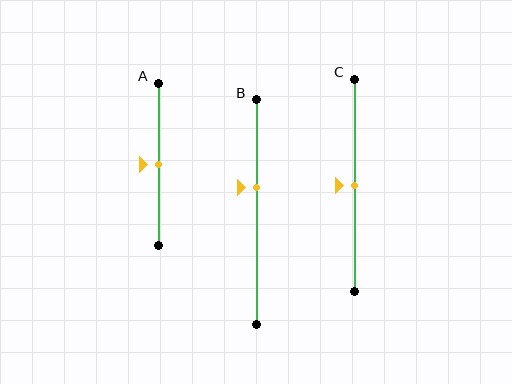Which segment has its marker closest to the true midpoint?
Segment A has its marker closest to the true midpoint.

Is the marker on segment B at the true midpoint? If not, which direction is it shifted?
No, the marker on segment B is shifted upward by about 11% of the segment length.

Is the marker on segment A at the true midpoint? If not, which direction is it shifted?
Yes, the marker on segment A is at the true midpoint.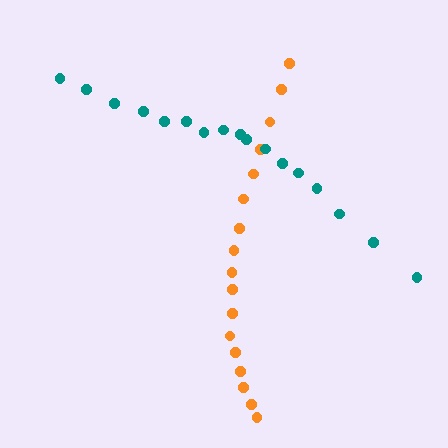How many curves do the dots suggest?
There are 2 distinct paths.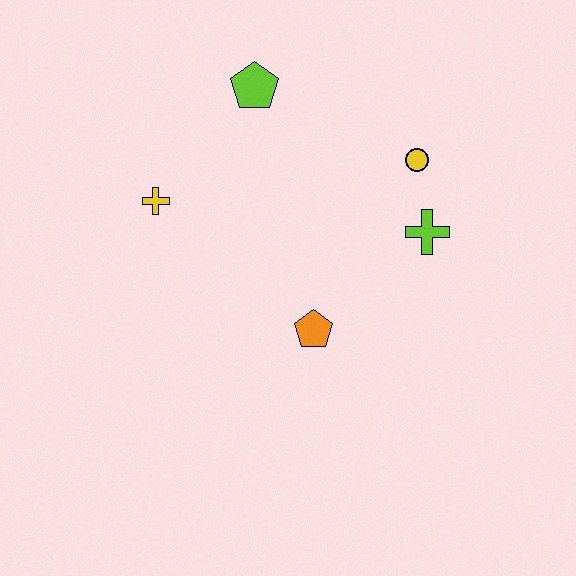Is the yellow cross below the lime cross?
No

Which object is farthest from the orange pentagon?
The lime pentagon is farthest from the orange pentagon.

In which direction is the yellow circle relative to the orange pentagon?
The yellow circle is above the orange pentagon.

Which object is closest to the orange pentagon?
The lime cross is closest to the orange pentagon.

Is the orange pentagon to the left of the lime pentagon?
No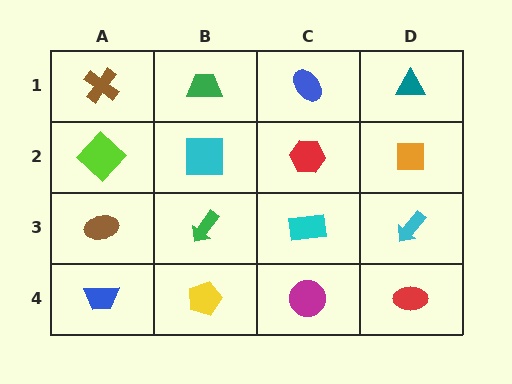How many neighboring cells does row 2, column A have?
3.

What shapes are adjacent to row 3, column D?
An orange square (row 2, column D), a red ellipse (row 4, column D), a cyan rectangle (row 3, column C).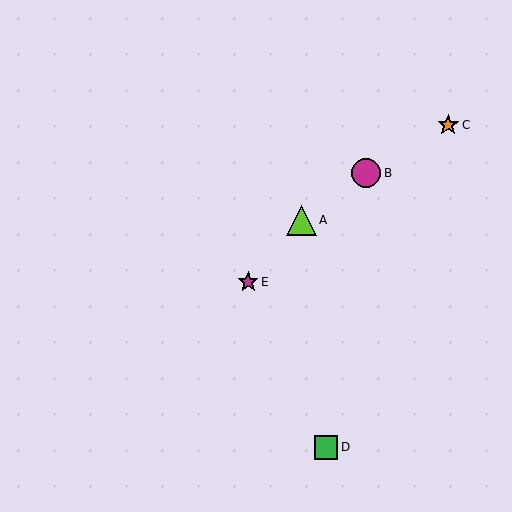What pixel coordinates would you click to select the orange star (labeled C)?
Click at (448, 125) to select the orange star C.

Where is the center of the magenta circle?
The center of the magenta circle is at (366, 173).